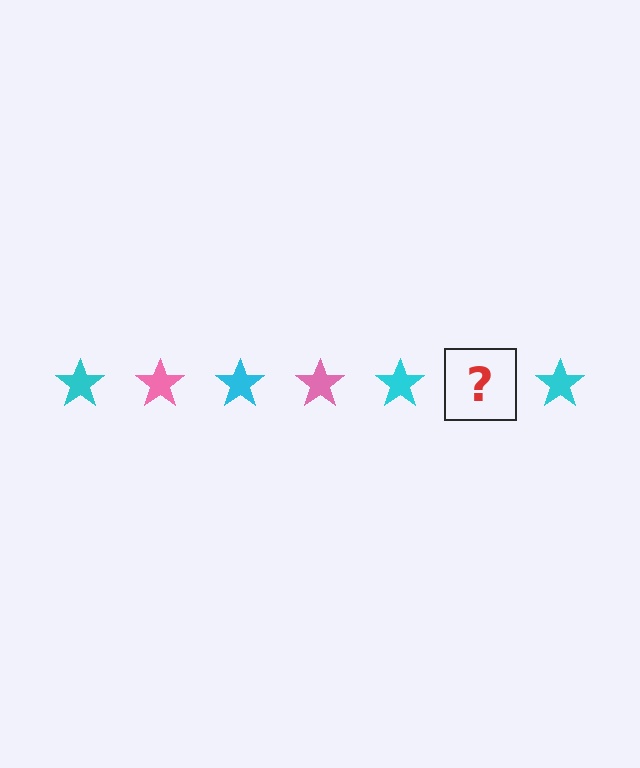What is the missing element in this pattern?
The missing element is a pink star.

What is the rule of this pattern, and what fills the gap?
The rule is that the pattern cycles through cyan, pink stars. The gap should be filled with a pink star.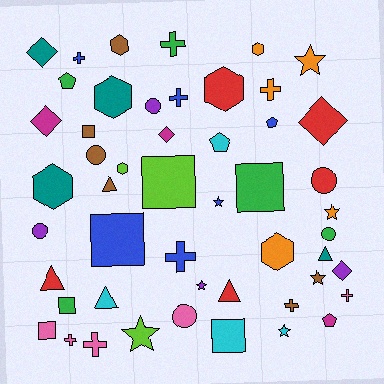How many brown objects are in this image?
There are 6 brown objects.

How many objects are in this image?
There are 50 objects.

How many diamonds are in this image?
There are 5 diamonds.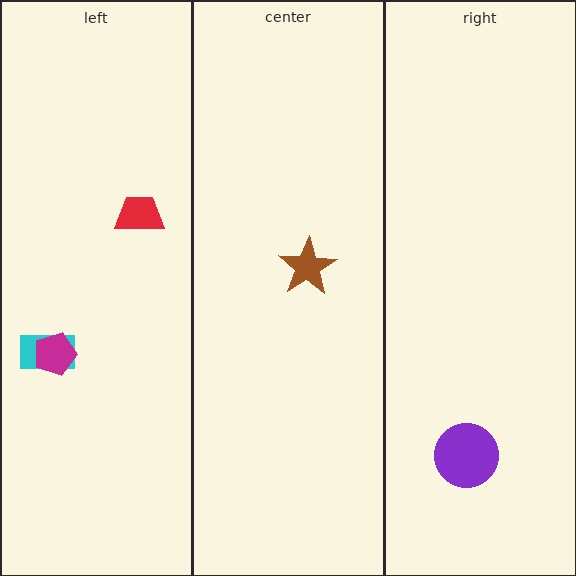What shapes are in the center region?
The brown star.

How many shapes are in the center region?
1.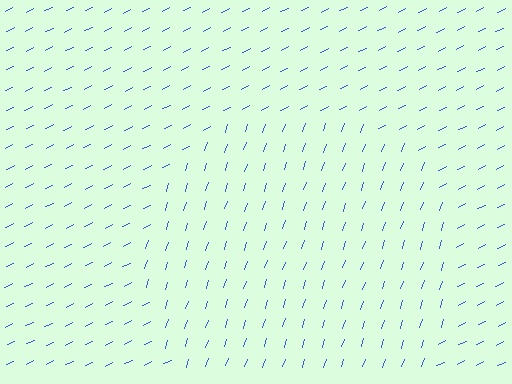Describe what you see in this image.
The image is filled with small blue line segments. A circle region in the image has lines oriented differently from the surrounding lines, creating a visible texture boundary.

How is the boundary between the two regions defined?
The boundary is defined purely by a change in line orientation (approximately 45 degrees difference). All lines are the same color and thickness.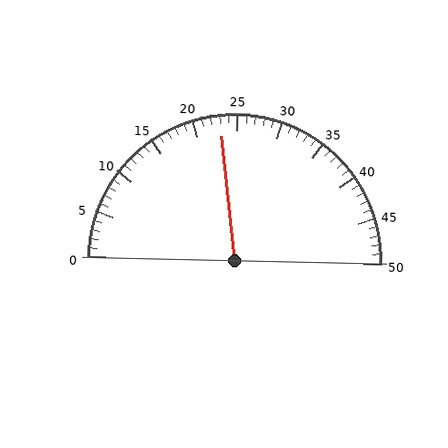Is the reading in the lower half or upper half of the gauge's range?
The reading is in the lower half of the range (0 to 50).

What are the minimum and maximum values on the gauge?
The gauge ranges from 0 to 50.